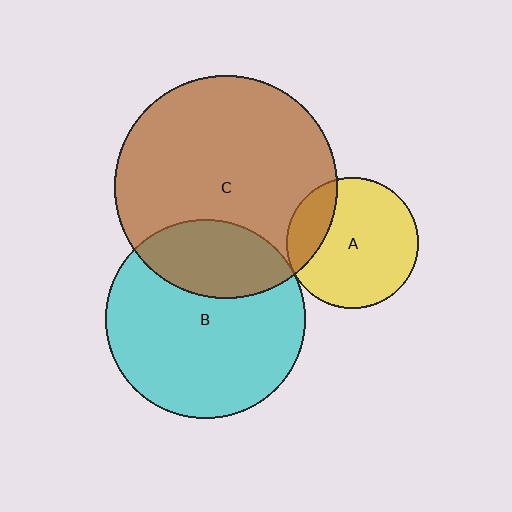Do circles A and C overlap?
Yes.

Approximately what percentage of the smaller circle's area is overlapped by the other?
Approximately 20%.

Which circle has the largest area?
Circle C (brown).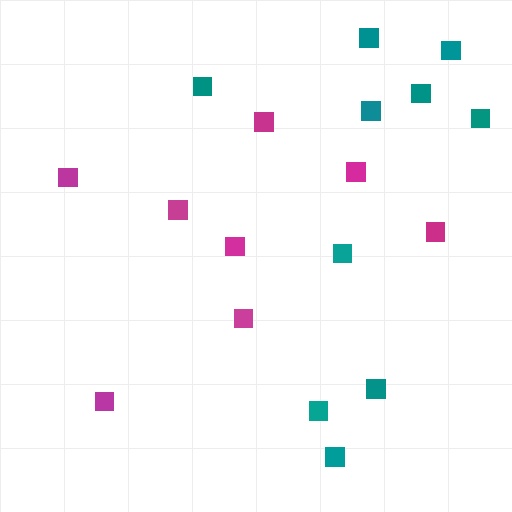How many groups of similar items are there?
There are 2 groups: one group of teal squares (10) and one group of magenta squares (8).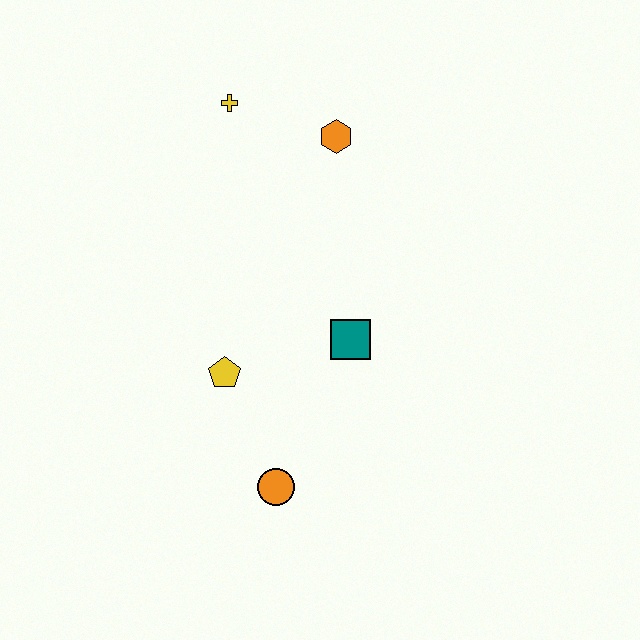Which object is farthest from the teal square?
The yellow cross is farthest from the teal square.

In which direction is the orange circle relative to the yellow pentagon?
The orange circle is below the yellow pentagon.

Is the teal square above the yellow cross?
No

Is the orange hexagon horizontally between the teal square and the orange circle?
Yes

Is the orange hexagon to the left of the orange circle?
No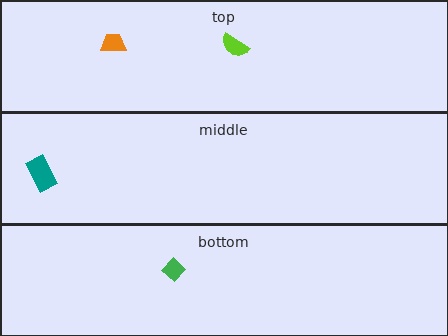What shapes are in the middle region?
The teal rectangle.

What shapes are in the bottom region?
The green diamond.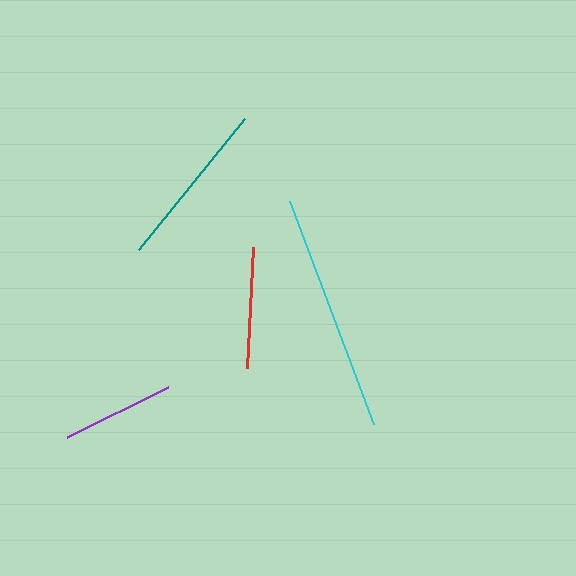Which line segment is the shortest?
The purple line is the shortest at approximately 113 pixels.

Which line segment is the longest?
The cyan line is the longest at approximately 238 pixels.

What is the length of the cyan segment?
The cyan segment is approximately 238 pixels long.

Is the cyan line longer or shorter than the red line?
The cyan line is longer than the red line.